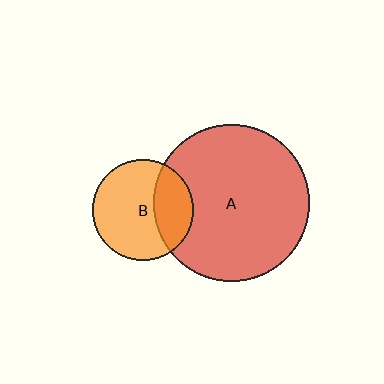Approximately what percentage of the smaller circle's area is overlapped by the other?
Approximately 30%.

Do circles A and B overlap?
Yes.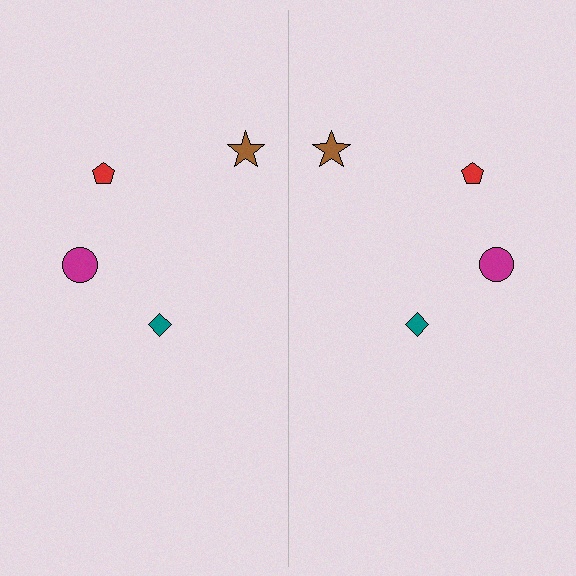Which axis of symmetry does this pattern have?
The pattern has a vertical axis of symmetry running through the center of the image.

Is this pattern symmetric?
Yes, this pattern has bilateral (reflection) symmetry.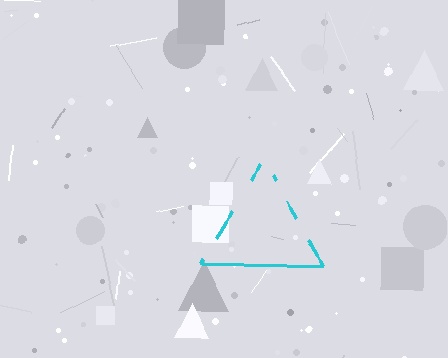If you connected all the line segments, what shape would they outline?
They would outline a triangle.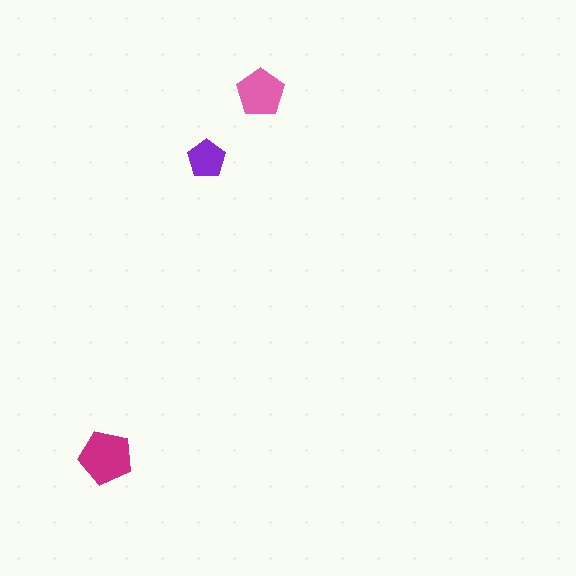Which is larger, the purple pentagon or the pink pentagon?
The pink one.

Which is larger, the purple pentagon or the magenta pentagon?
The magenta one.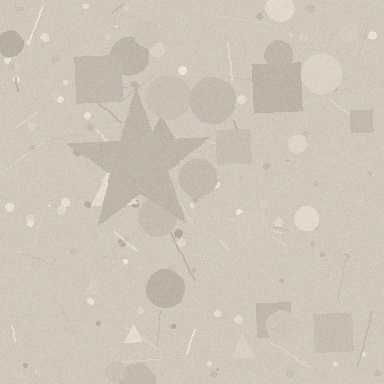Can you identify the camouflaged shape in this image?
The camouflaged shape is a star.